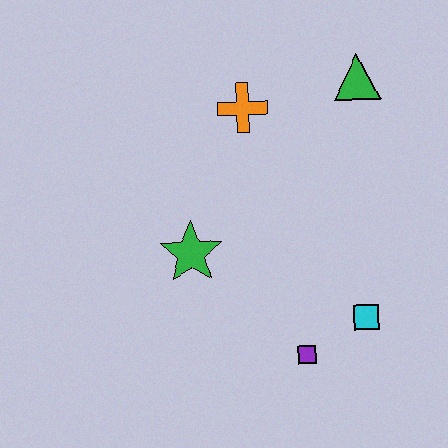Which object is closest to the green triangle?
The orange cross is closest to the green triangle.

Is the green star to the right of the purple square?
No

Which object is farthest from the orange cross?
The purple square is farthest from the orange cross.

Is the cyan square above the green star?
No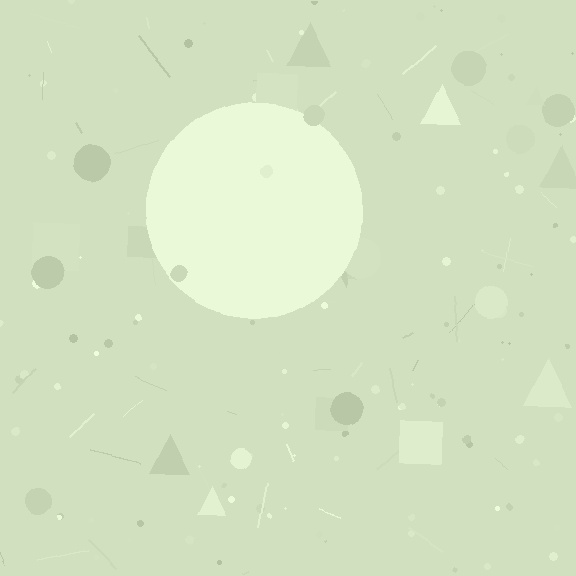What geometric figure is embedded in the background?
A circle is embedded in the background.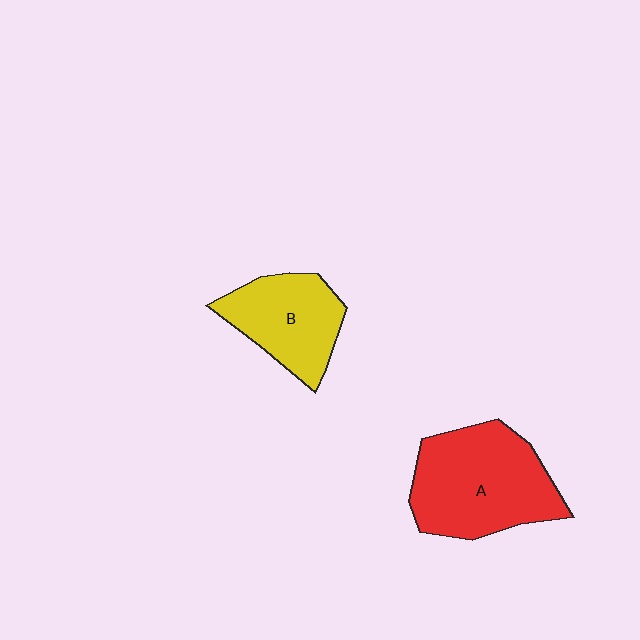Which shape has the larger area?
Shape A (red).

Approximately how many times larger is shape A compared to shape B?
Approximately 1.5 times.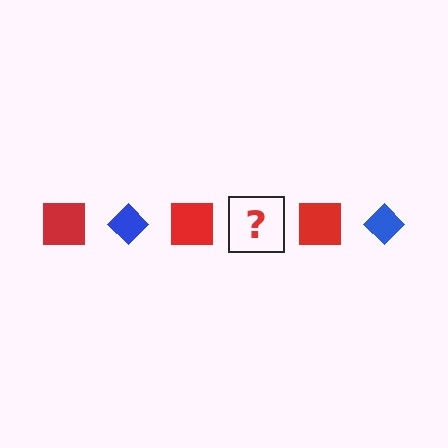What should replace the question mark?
The question mark should be replaced with a blue diamond.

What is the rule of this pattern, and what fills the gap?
The rule is that the pattern alternates between red square and blue diamond. The gap should be filled with a blue diamond.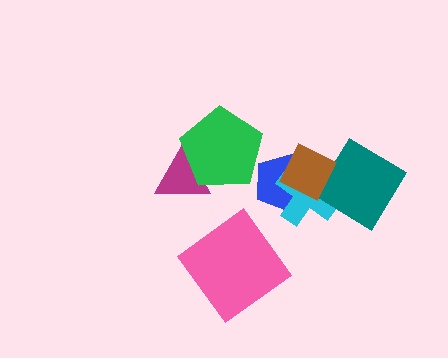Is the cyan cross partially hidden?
Yes, it is partially covered by another shape.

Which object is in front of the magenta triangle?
The green pentagon is in front of the magenta triangle.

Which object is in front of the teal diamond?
The brown diamond is in front of the teal diamond.